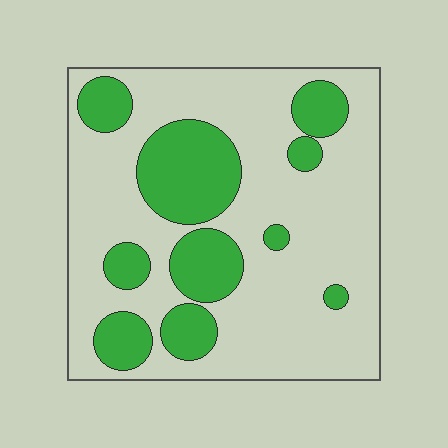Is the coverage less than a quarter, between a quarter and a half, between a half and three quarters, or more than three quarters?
Between a quarter and a half.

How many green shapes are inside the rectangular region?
10.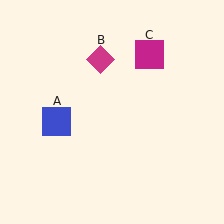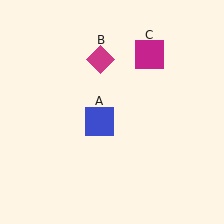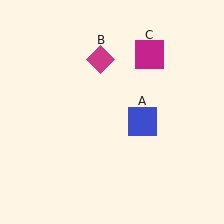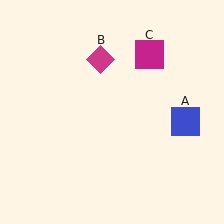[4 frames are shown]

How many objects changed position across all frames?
1 object changed position: blue square (object A).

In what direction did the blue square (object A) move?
The blue square (object A) moved right.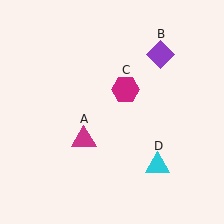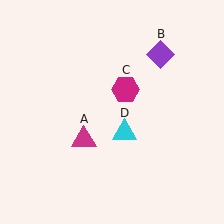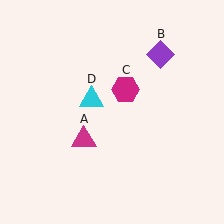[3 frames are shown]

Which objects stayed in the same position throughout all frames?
Magenta triangle (object A) and purple diamond (object B) and magenta hexagon (object C) remained stationary.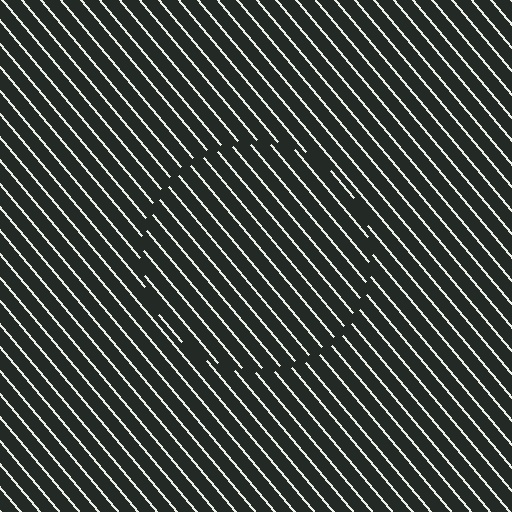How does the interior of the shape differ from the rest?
The interior of the shape contains the same grating, shifted by half a period — the contour is defined by the phase discontinuity where line-ends from the inner and outer gratings abut.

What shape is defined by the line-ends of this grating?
An illusory circle. The interior of the shape contains the same grating, shifted by half a period — the contour is defined by the phase discontinuity where line-ends from the inner and outer gratings abut.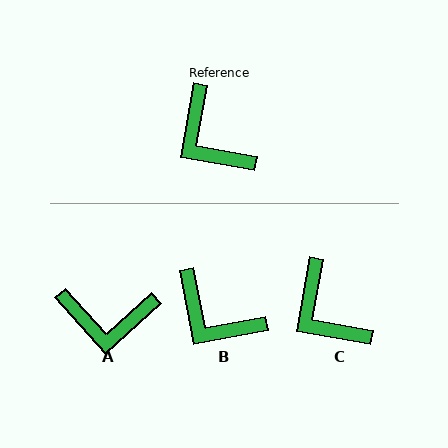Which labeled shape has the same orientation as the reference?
C.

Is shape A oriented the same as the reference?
No, it is off by about 52 degrees.